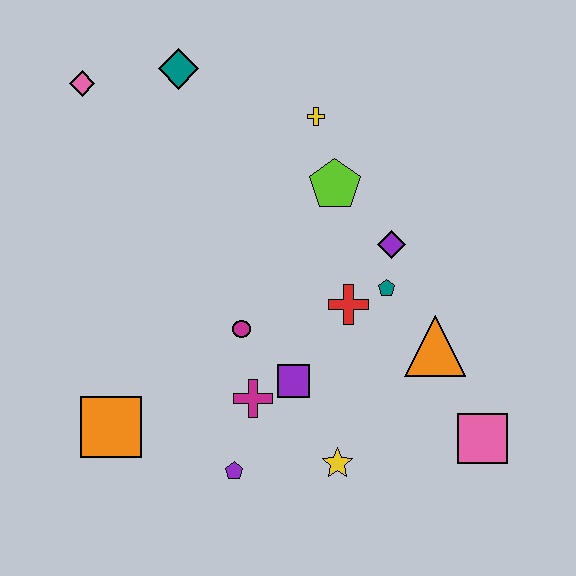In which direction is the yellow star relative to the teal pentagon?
The yellow star is below the teal pentagon.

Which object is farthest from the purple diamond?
The pink diamond is farthest from the purple diamond.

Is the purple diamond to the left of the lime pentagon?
No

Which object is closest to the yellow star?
The purple square is closest to the yellow star.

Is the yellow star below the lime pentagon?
Yes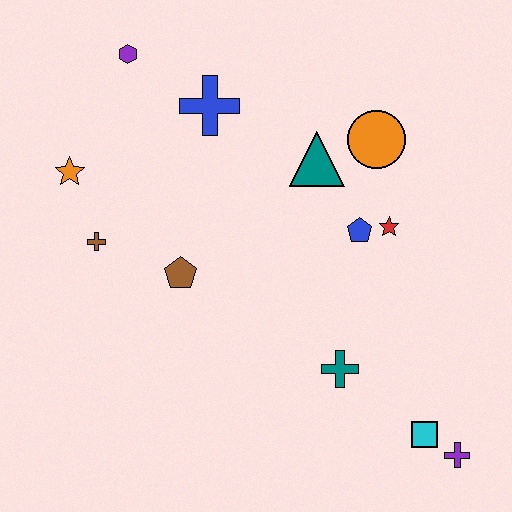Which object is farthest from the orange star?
The purple cross is farthest from the orange star.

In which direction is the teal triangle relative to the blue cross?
The teal triangle is to the right of the blue cross.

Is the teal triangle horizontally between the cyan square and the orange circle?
No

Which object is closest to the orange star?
The brown cross is closest to the orange star.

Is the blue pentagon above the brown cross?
Yes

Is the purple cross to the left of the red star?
No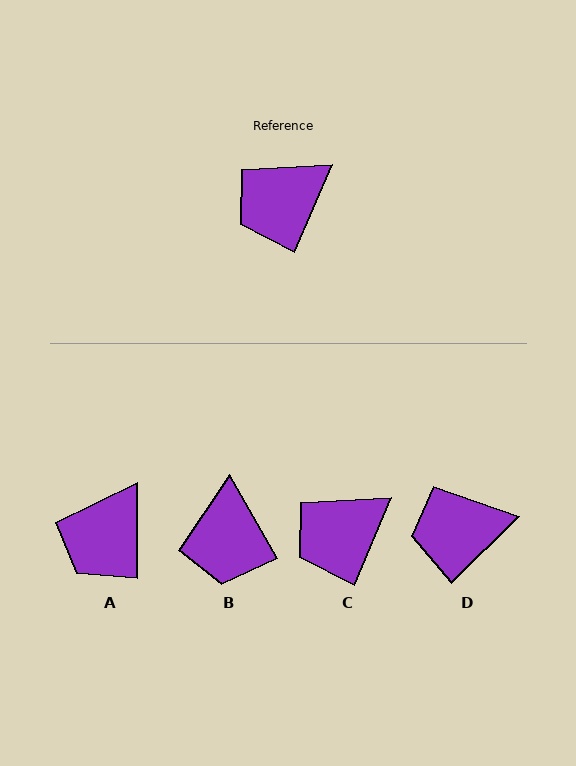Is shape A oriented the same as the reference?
No, it is off by about 23 degrees.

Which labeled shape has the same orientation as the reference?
C.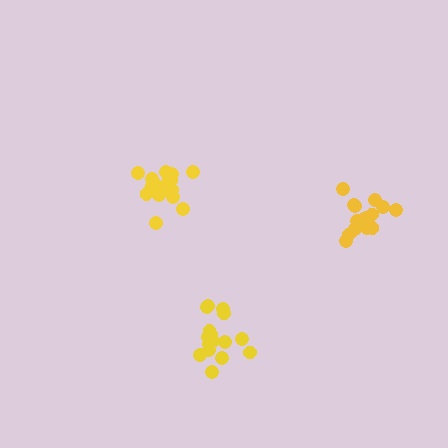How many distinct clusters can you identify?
There are 3 distinct clusters.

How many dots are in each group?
Group 1: 15 dots, Group 2: 21 dots, Group 3: 16 dots (52 total).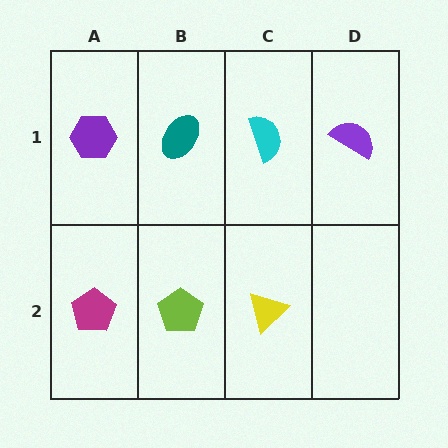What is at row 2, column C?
A yellow triangle.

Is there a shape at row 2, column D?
No, that cell is empty.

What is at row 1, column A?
A purple hexagon.